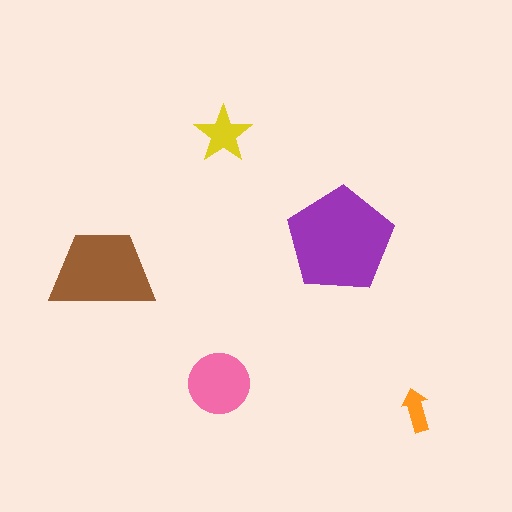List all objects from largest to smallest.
The purple pentagon, the brown trapezoid, the pink circle, the yellow star, the orange arrow.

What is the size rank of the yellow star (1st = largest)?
4th.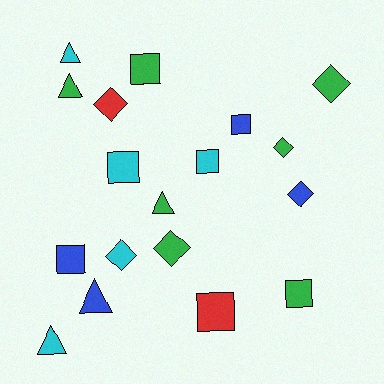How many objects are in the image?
There are 18 objects.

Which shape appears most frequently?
Square, with 7 objects.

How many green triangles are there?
There are 2 green triangles.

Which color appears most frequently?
Green, with 7 objects.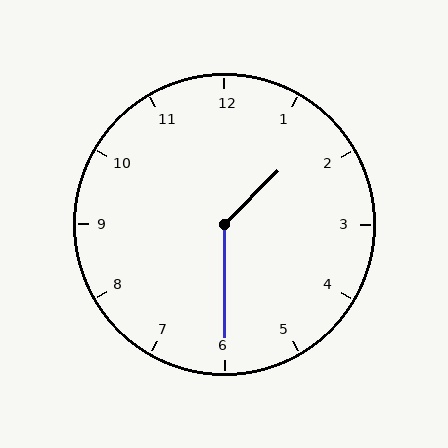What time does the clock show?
1:30.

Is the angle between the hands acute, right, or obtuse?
It is obtuse.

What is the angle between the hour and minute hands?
Approximately 135 degrees.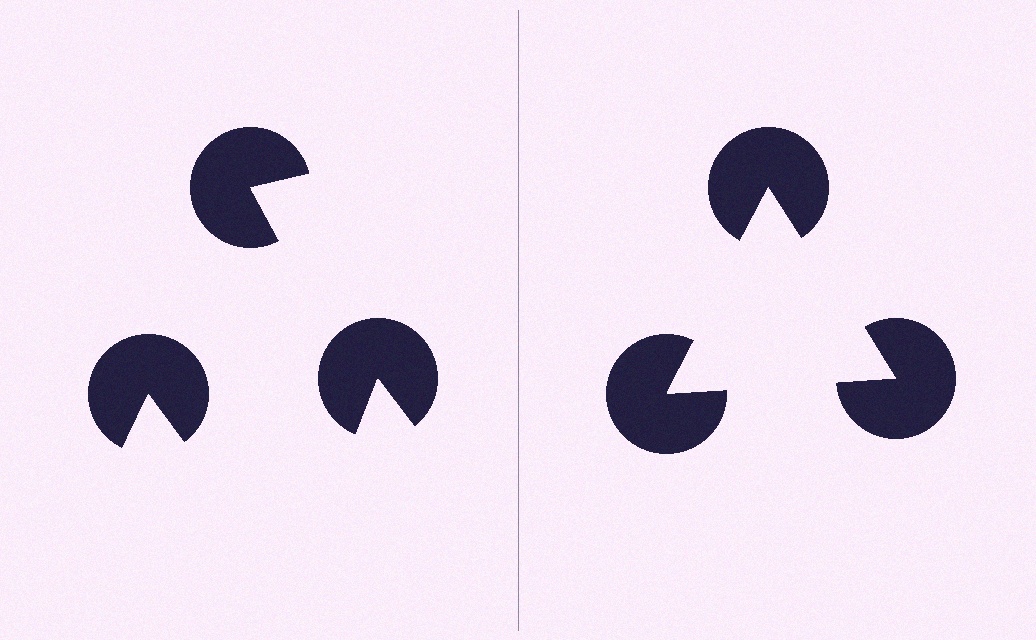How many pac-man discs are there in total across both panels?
6 — 3 on each side.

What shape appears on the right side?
An illusory triangle.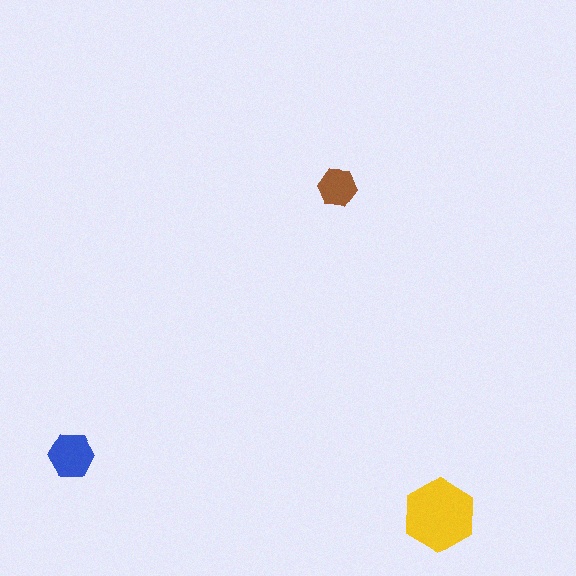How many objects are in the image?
There are 3 objects in the image.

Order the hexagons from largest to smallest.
the yellow one, the blue one, the brown one.